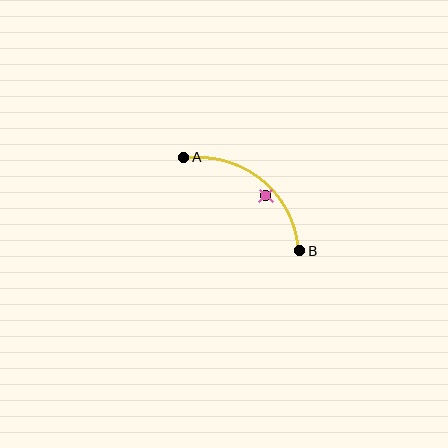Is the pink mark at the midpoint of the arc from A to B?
No — the pink mark does not lie on the arc at all. It sits slightly inside the curve.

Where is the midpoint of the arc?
The arc midpoint is the point on the curve farthest from the straight line joining A and B. It sits above and to the right of that line.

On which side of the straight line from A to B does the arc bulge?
The arc bulges above and to the right of the straight line connecting A and B.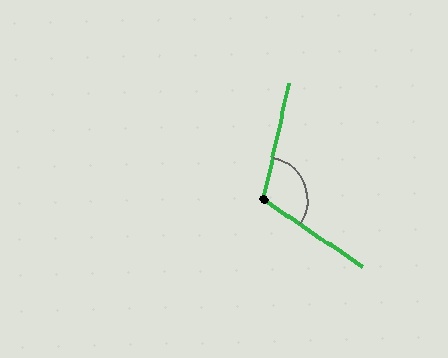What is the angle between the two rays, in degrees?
Approximately 112 degrees.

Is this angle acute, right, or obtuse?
It is obtuse.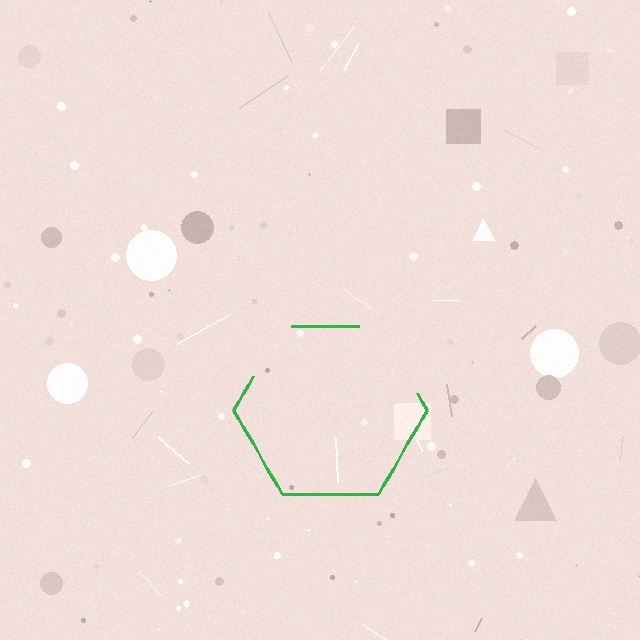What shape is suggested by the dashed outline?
The dashed outline suggests a hexagon.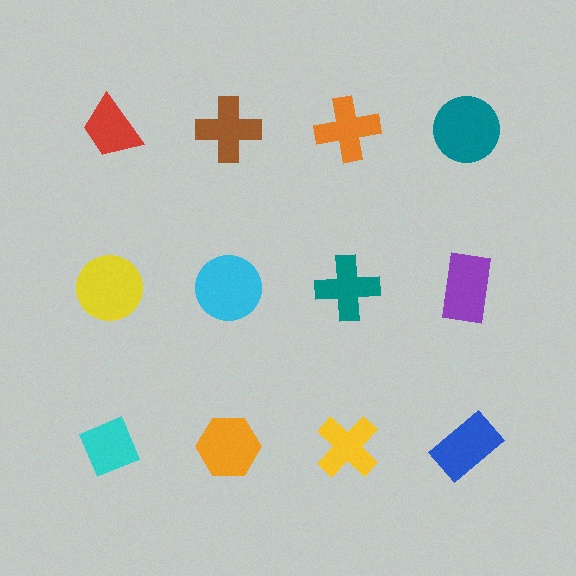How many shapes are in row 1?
4 shapes.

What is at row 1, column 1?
A red trapezoid.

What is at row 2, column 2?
A cyan circle.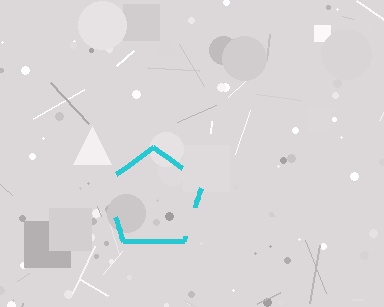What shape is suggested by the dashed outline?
The dashed outline suggests a pentagon.